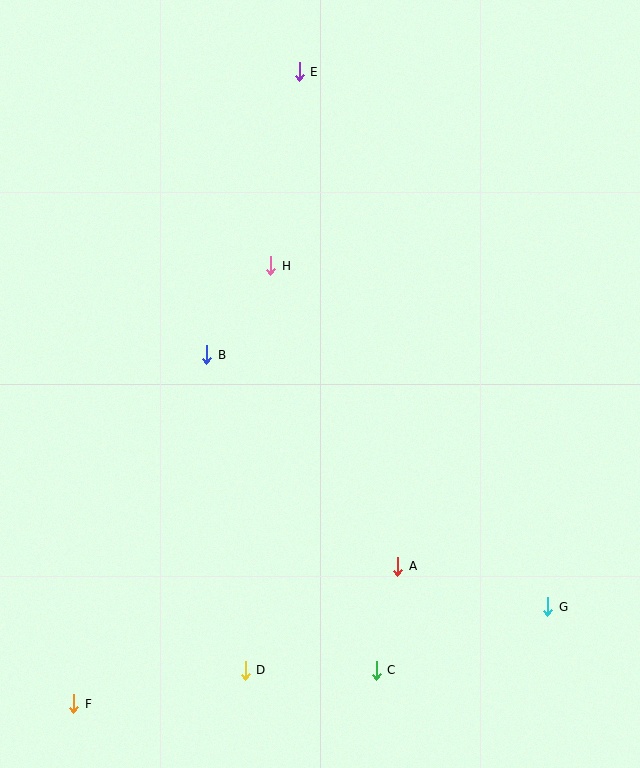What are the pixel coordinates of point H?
Point H is at (271, 266).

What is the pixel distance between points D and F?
The distance between D and F is 174 pixels.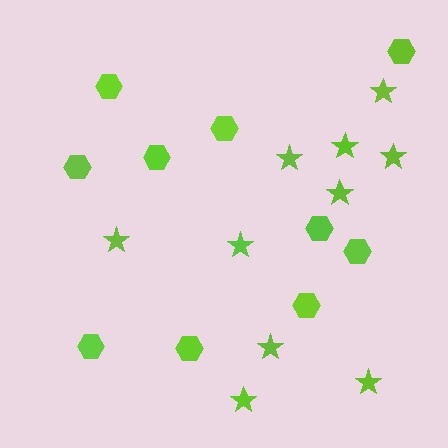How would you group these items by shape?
There are 2 groups: one group of hexagons (10) and one group of stars (10).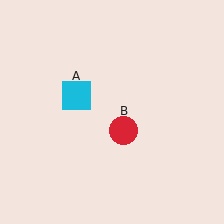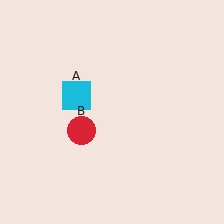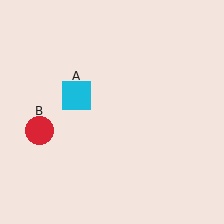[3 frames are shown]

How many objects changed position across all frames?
1 object changed position: red circle (object B).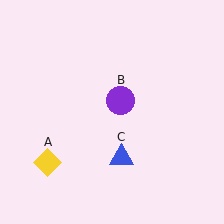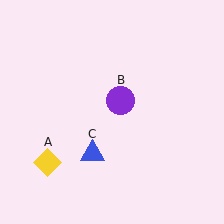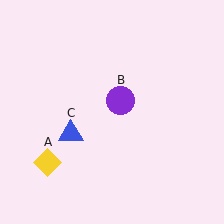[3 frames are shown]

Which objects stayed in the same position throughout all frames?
Yellow diamond (object A) and purple circle (object B) remained stationary.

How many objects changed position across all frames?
1 object changed position: blue triangle (object C).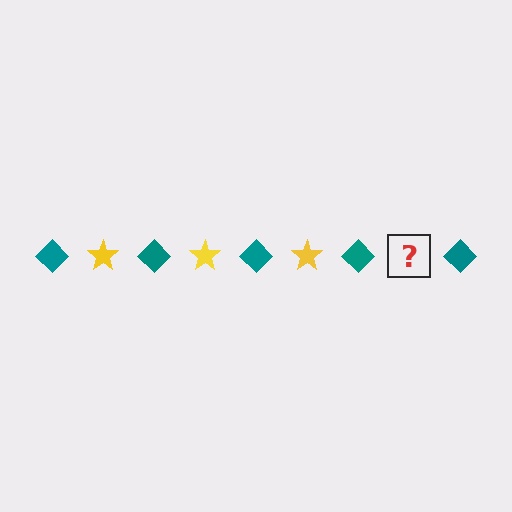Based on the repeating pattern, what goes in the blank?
The blank should be a yellow star.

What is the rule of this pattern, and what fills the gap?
The rule is that the pattern alternates between teal diamond and yellow star. The gap should be filled with a yellow star.